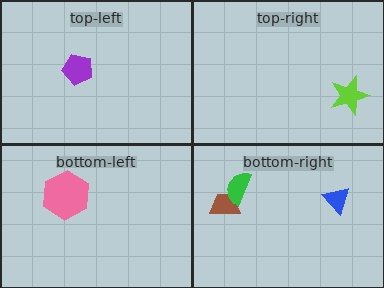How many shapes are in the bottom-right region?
3.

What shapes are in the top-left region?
The purple pentagon.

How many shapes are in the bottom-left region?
1.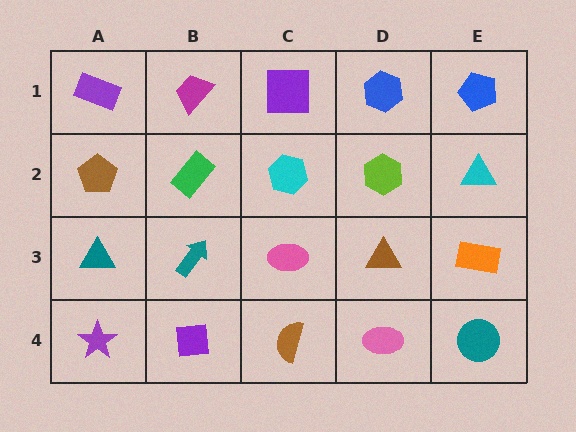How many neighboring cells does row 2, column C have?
4.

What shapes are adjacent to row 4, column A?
A teal triangle (row 3, column A), a purple square (row 4, column B).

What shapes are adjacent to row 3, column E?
A cyan triangle (row 2, column E), a teal circle (row 4, column E), a brown triangle (row 3, column D).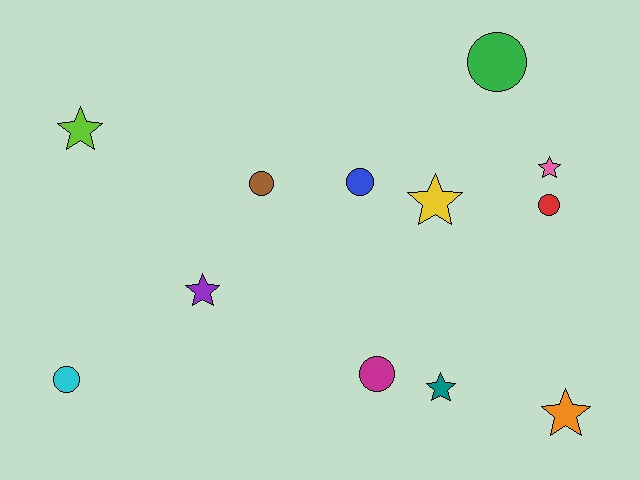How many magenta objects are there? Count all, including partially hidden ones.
There is 1 magenta object.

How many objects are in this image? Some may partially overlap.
There are 12 objects.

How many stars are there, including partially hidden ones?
There are 6 stars.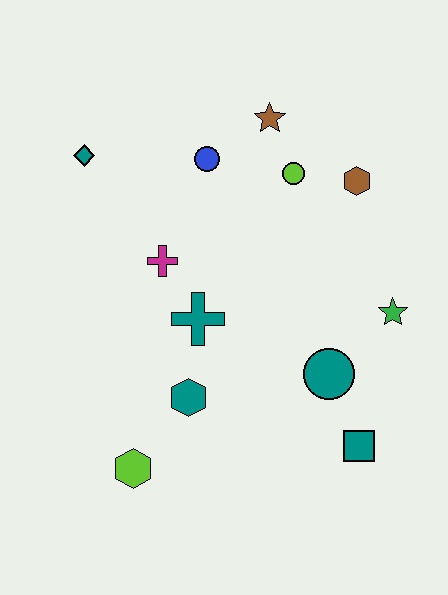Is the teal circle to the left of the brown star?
No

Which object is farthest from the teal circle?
The teal diamond is farthest from the teal circle.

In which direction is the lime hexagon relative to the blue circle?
The lime hexagon is below the blue circle.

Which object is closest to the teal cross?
The magenta cross is closest to the teal cross.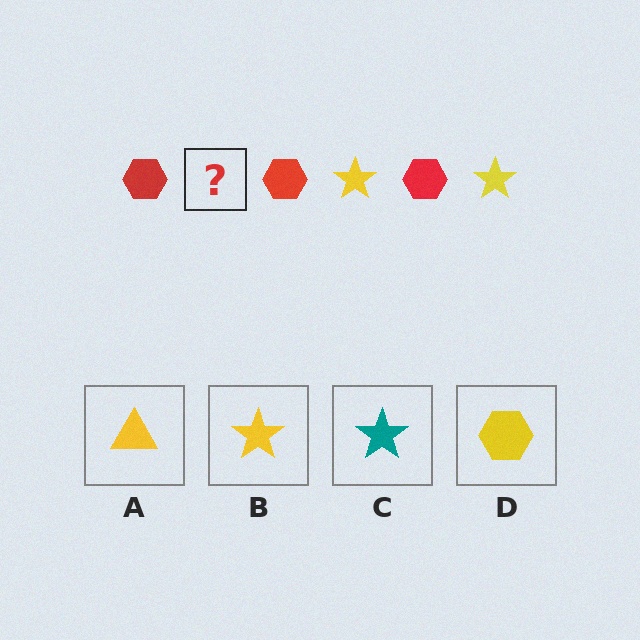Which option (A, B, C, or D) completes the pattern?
B.